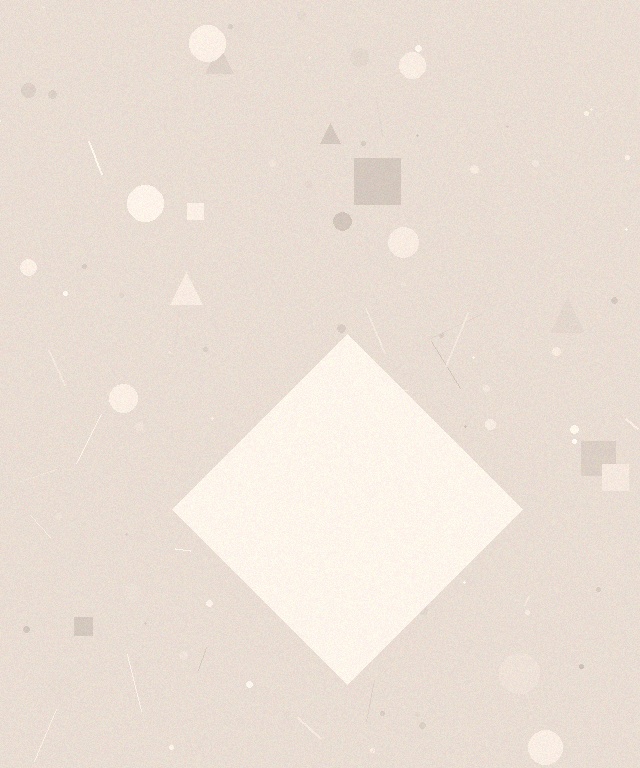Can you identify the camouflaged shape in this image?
The camouflaged shape is a diamond.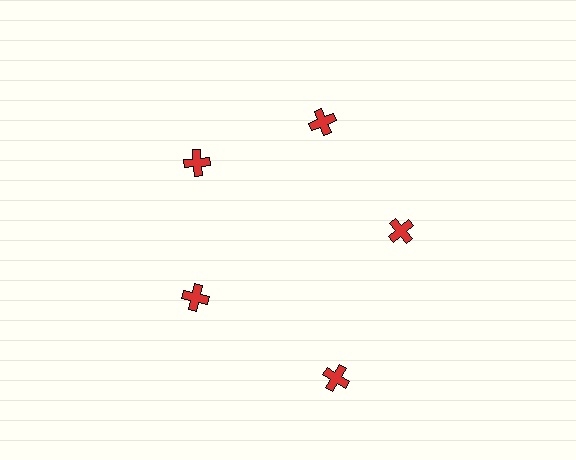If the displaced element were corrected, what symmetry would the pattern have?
It would have 5-fold rotational symmetry — the pattern would map onto itself every 72 degrees.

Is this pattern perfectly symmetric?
No. The 5 red crosses are arranged in a ring, but one element near the 5 o'clock position is pushed outward from the center, breaking the 5-fold rotational symmetry.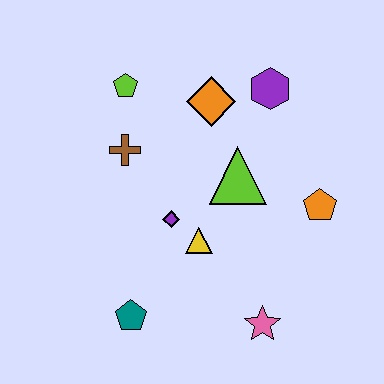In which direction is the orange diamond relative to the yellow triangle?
The orange diamond is above the yellow triangle.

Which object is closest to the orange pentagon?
The lime triangle is closest to the orange pentagon.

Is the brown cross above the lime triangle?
Yes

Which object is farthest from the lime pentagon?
The pink star is farthest from the lime pentagon.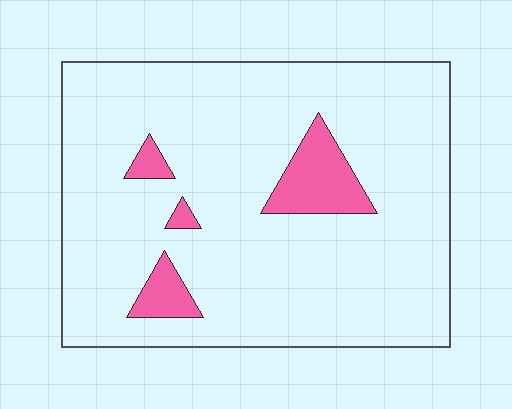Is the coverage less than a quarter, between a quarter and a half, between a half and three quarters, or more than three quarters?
Less than a quarter.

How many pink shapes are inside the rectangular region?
4.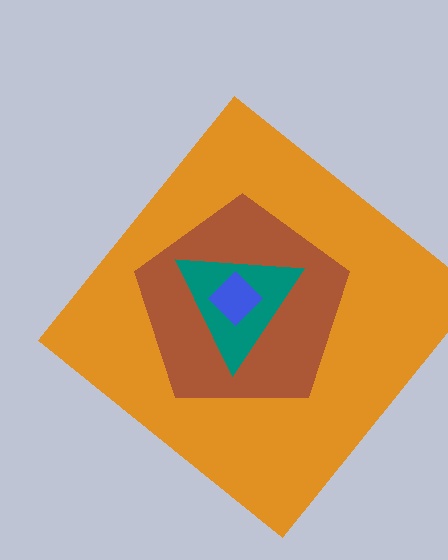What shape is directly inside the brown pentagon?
The teal triangle.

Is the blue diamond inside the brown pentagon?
Yes.